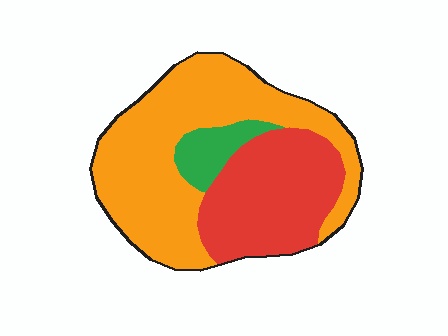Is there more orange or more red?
Orange.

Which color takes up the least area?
Green, at roughly 10%.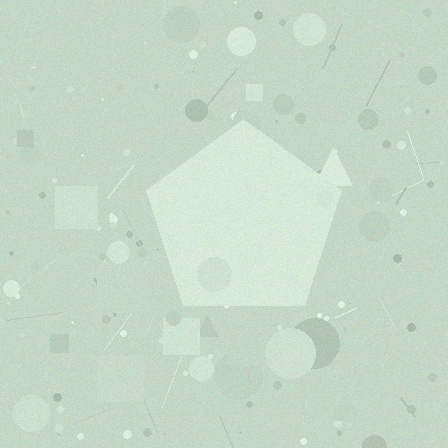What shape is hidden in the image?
A pentagon is hidden in the image.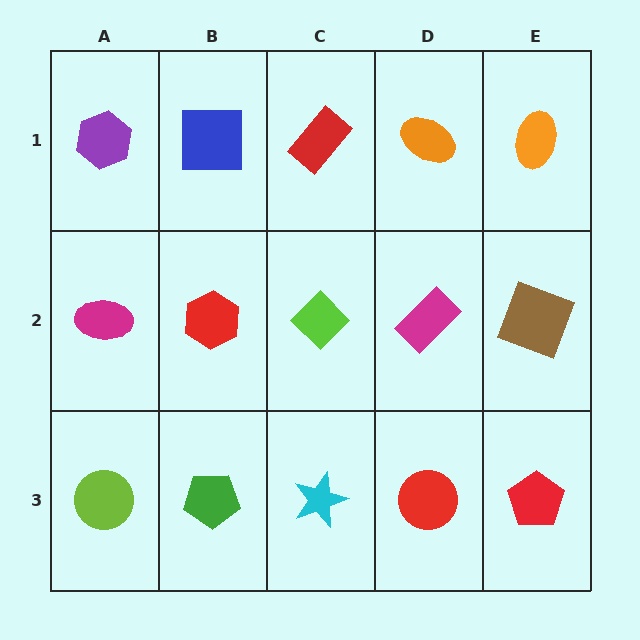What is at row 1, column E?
An orange ellipse.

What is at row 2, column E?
A brown square.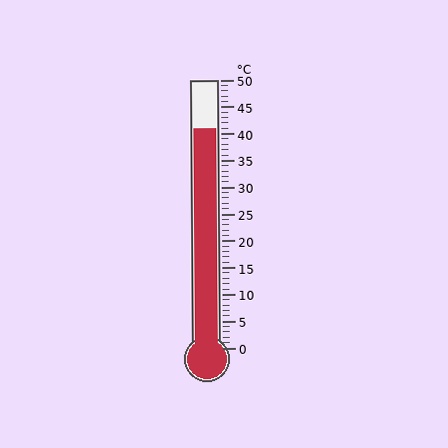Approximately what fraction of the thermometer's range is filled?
The thermometer is filled to approximately 80% of its range.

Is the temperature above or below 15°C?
The temperature is above 15°C.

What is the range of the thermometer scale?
The thermometer scale ranges from 0°C to 50°C.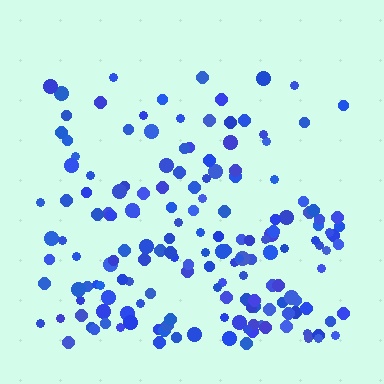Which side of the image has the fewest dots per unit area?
The top.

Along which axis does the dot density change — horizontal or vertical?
Vertical.